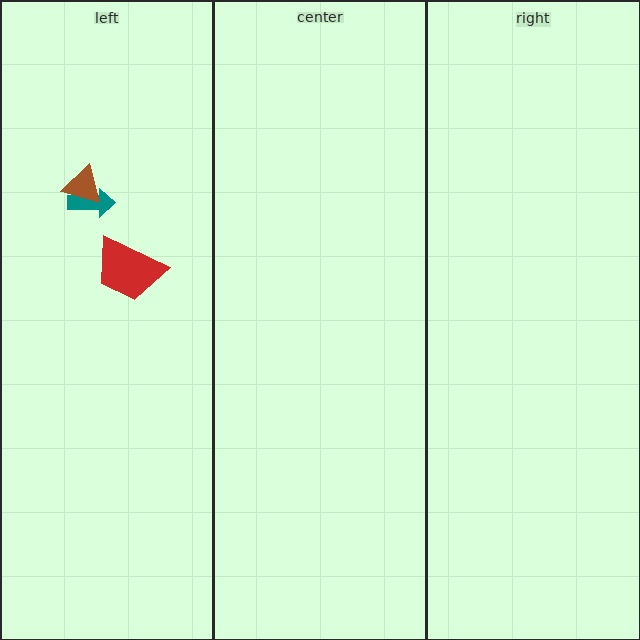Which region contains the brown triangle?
The left region.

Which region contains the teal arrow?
The left region.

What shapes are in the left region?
The teal arrow, the brown triangle, the red trapezoid.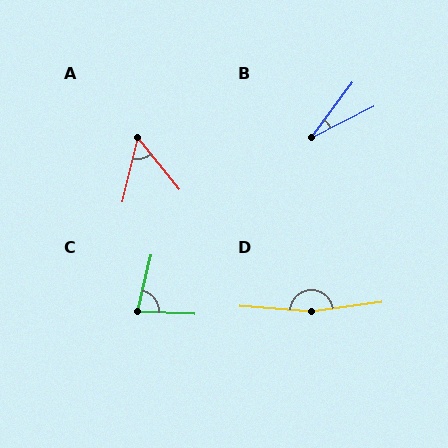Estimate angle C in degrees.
Approximately 79 degrees.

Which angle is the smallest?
B, at approximately 26 degrees.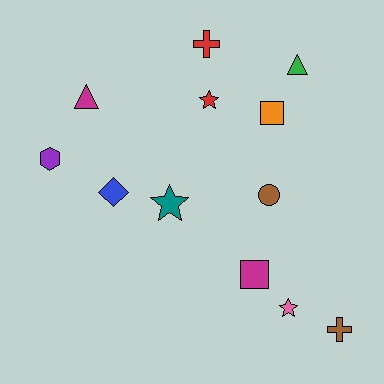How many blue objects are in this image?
There is 1 blue object.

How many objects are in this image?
There are 12 objects.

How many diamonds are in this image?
There is 1 diamond.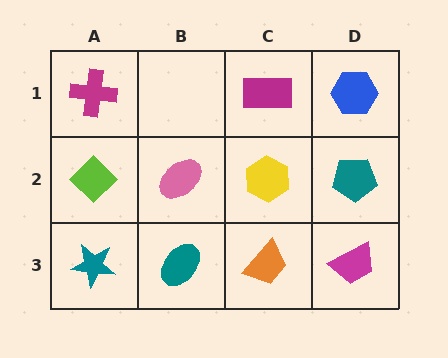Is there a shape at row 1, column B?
No, that cell is empty.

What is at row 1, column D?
A blue hexagon.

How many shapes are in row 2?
4 shapes.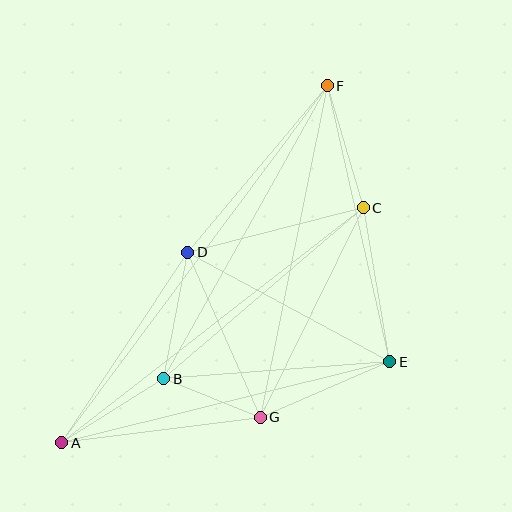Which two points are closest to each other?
Points B and G are closest to each other.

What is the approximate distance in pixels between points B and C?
The distance between B and C is approximately 263 pixels.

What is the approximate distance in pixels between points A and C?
The distance between A and C is approximately 382 pixels.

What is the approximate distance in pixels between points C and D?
The distance between C and D is approximately 181 pixels.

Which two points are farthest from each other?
Points A and F are farthest from each other.